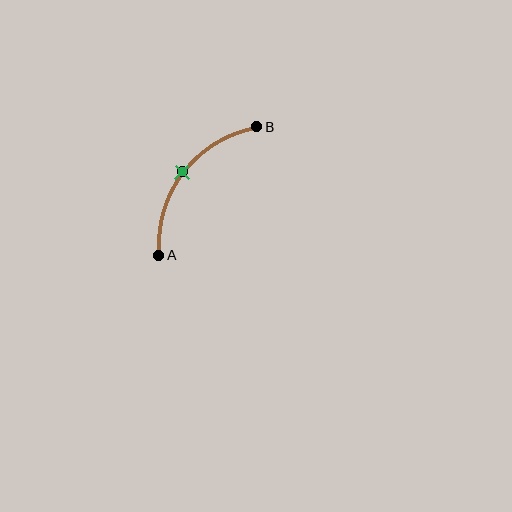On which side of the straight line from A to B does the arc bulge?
The arc bulges above and to the left of the straight line connecting A and B.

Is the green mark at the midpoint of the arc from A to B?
Yes. The green mark lies on the arc at equal arc-length from both A and B — it is the arc midpoint.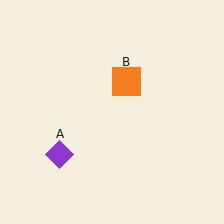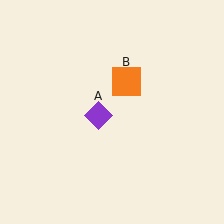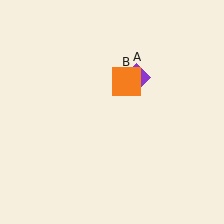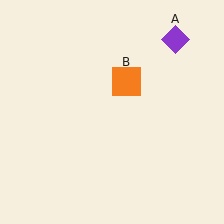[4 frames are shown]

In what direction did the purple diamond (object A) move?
The purple diamond (object A) moved up and to the right.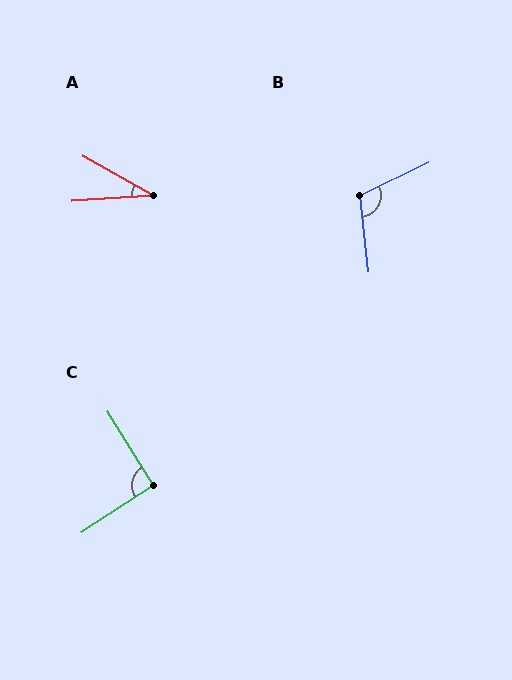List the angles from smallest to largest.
A (33°), C (91°), B (110°).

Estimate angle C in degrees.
Approximately 91 degrees.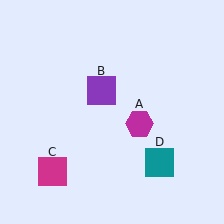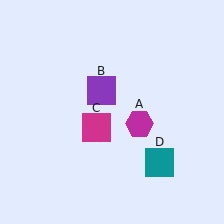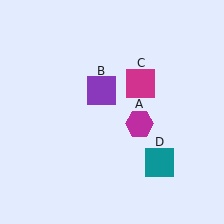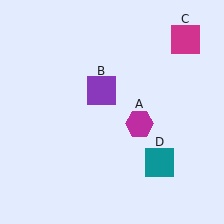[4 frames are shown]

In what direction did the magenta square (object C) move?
The magenta square (object C) moved up and to the right.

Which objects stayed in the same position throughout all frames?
Magenta hexagon (object A) and purple square (object B) and teal square (object D) remained stationary.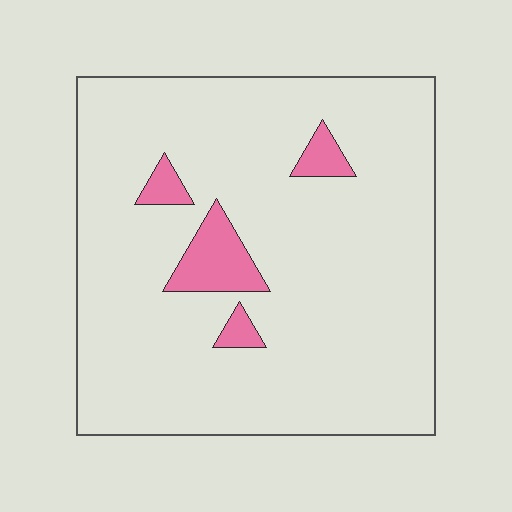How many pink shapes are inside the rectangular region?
4.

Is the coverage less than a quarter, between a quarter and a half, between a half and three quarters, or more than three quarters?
Less than a quarter.